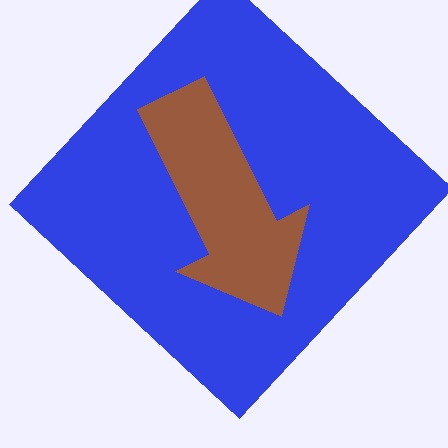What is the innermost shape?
The brown arrow.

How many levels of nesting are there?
2.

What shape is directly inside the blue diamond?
The brown arrow.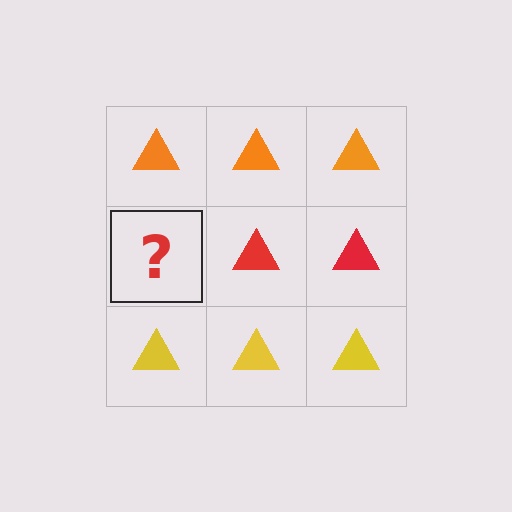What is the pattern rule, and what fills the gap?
The rule is that each row has a consistent color. The gap should be filled with a red triangle.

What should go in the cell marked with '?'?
The missing cell should contain a red triangle.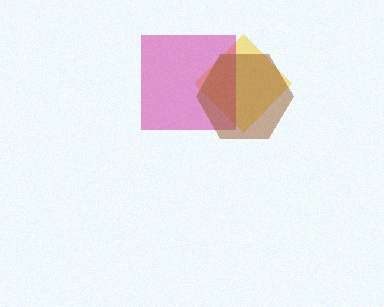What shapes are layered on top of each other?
The layered shapes are: a yellow diamond, a magenta square, a brown hexagon.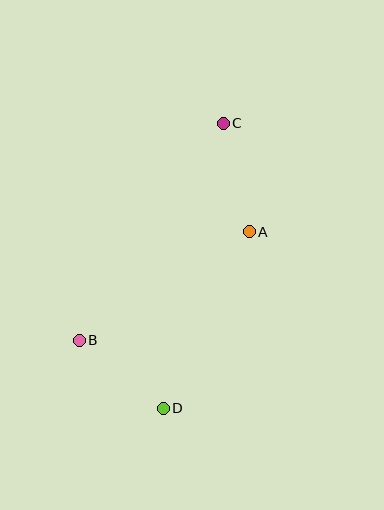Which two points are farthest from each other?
Points C and D are farthest from each other.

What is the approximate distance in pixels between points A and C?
The distance between A and C is approximately 112 pixels.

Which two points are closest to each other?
Points B and D are closest to each other.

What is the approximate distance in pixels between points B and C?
The distance between B and C is approximately 261 pixels.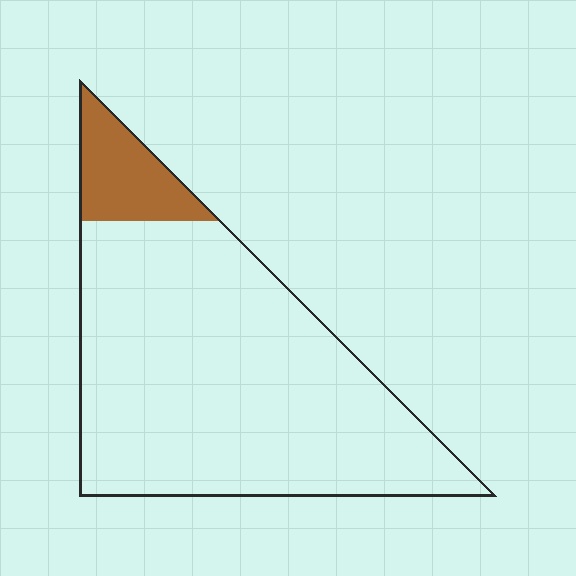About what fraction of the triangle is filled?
About one eighth (1/8).